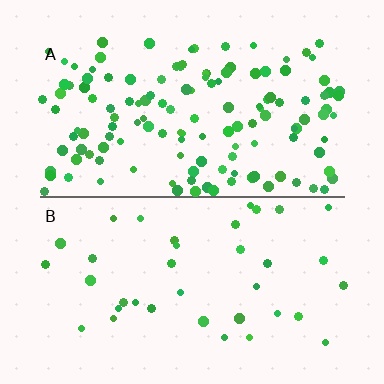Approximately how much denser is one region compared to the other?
Approximately 3.6× — region A over region B.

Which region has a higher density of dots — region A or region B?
A (the top).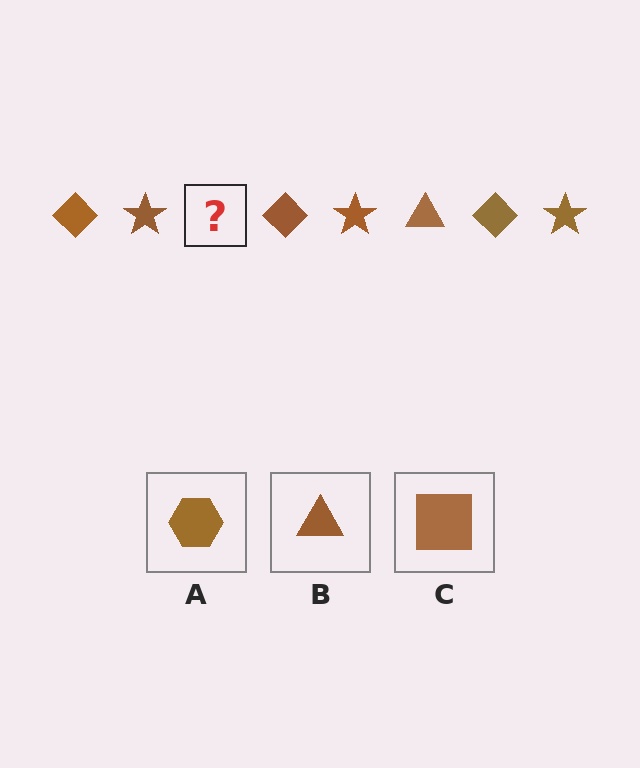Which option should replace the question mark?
Option B.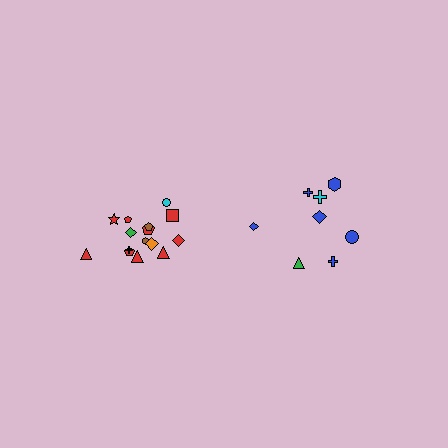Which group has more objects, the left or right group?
The left group.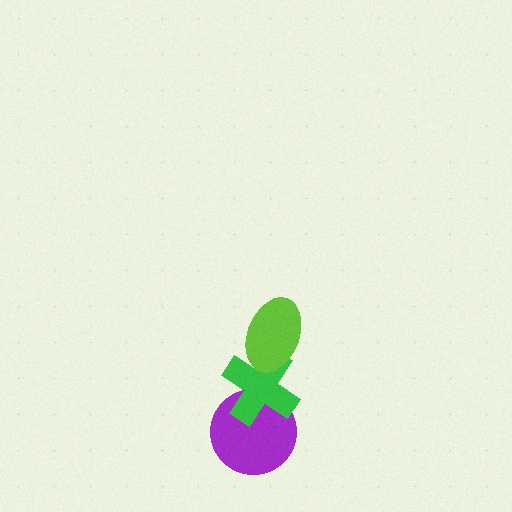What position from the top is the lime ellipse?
The lime ellipse is 1st from the top.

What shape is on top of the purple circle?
The green cross is on top of the purple circle.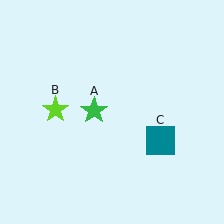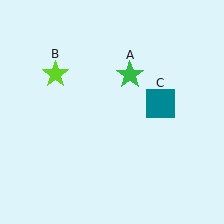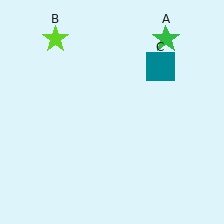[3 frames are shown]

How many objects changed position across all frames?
3 objects changed position: green star (object A), lime star (object B), teal square (object C).